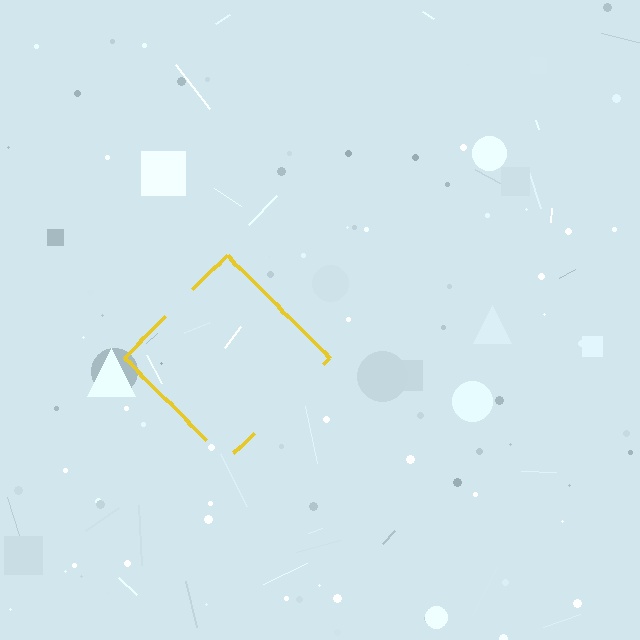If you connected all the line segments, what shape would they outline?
They would outline a diamond.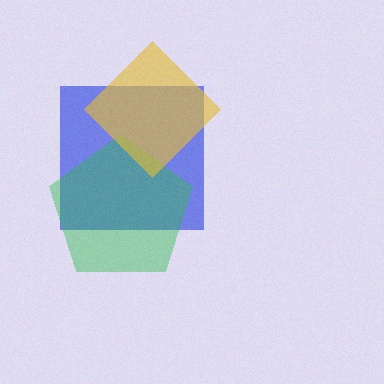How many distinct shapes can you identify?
There are 3 distinct shapes: a blue square, a green pentagon, a yellow diamond.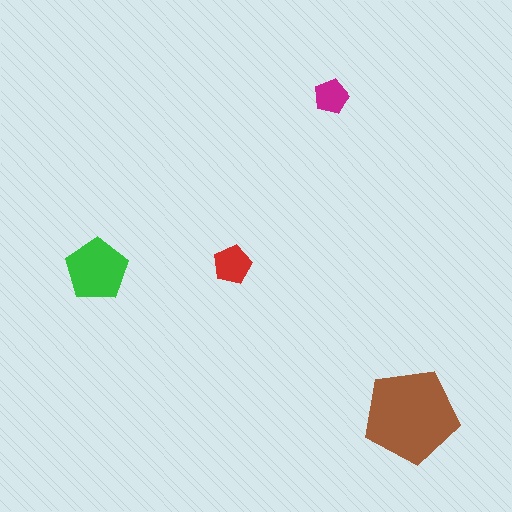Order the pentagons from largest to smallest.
the brown one, the green one, the red one, the magenta one.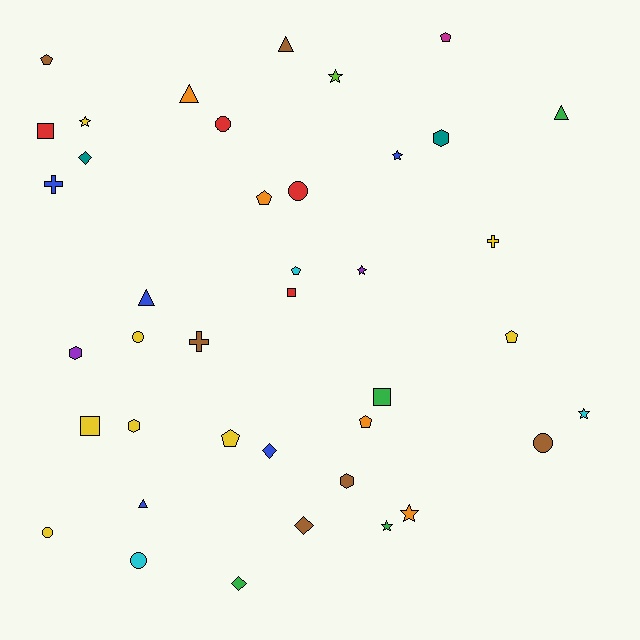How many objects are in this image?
There are 40 objects.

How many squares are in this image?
There are 4 squares.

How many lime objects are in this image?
There is 1 lime object.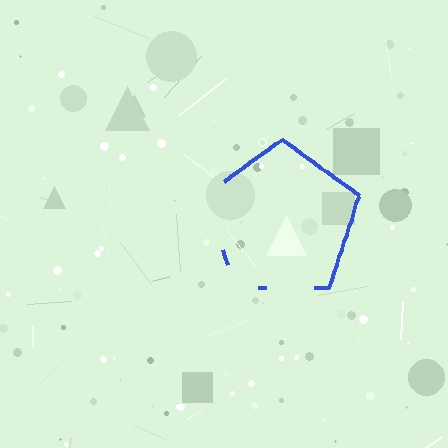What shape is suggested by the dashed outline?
The dashed outline suggests a pentagon.